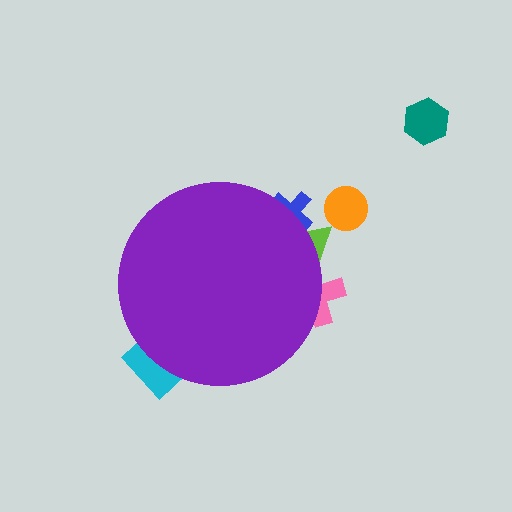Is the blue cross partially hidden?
Yes, the blue cross is partially hidden behind the purple circle.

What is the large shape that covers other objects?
A purple circle.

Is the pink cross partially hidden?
Yes, the pink cross is partially hidden behind the purple circle.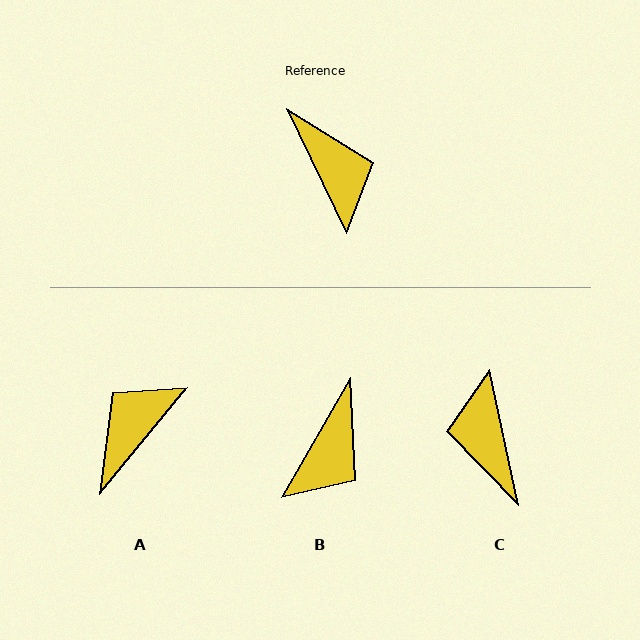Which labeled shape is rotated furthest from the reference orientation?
C, about 166 degrees away.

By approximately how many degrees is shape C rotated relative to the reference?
Approximately 166 degrees counter-clockwise.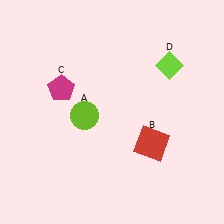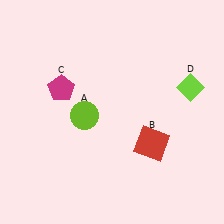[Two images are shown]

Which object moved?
The lime diamond (D) moved down.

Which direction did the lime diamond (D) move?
The lime diamond (D) moved down.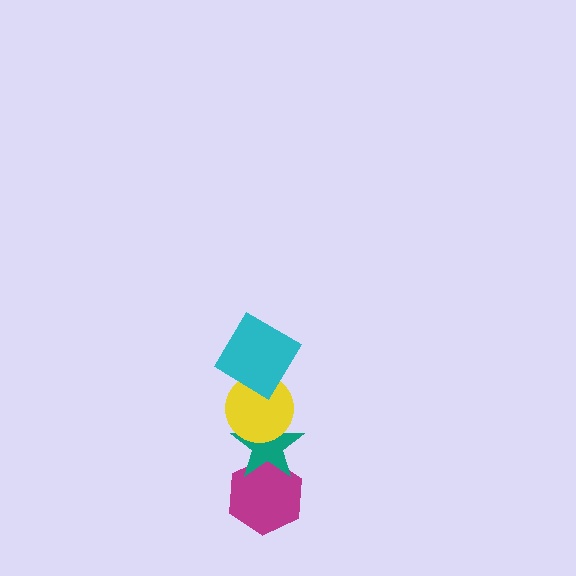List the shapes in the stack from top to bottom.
From top to bottom: the cyan diamond, the yellow circle, the teal star, the magenta hexagon.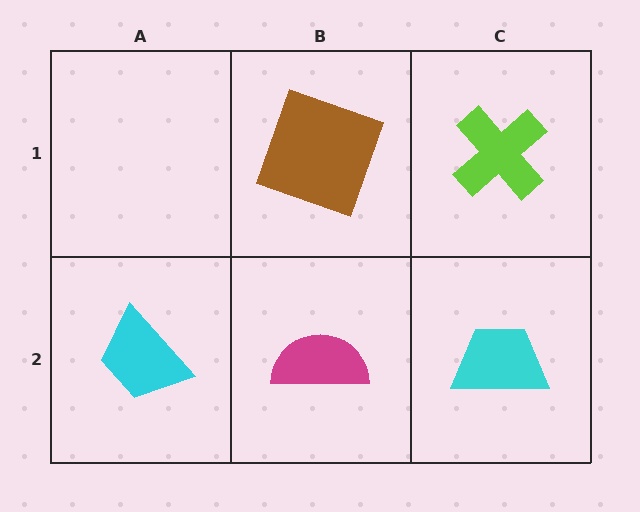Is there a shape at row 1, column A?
No, that cell is empty.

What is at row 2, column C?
A cyan trapezoid.